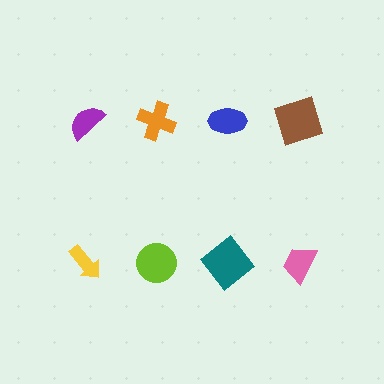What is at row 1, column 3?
A blue ellipse.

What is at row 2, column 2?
A lime circle.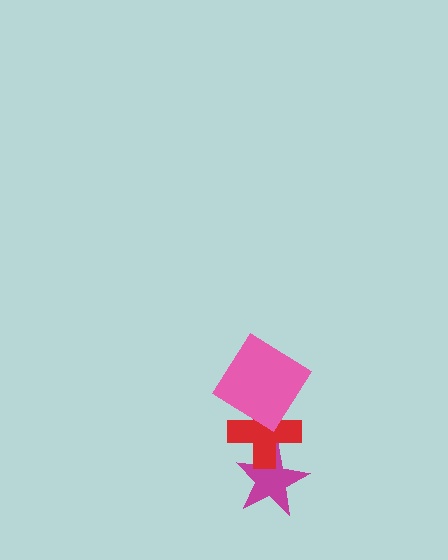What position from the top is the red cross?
The red cross is 2nd from the top.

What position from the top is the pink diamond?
The pink diamond is 1st from the top.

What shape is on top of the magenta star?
The red cross is on top of the magenta star.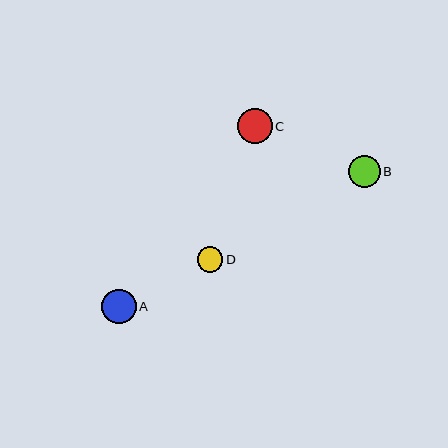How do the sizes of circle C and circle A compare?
Circle C and circle A are approximately the same size.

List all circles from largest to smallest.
From largest to smallest: C, A, B, D.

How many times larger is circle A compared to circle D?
Circle A is approximately 1.4 times the size of circle D.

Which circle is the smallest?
Circle D is the smallest with a size of approximately 25 pixels.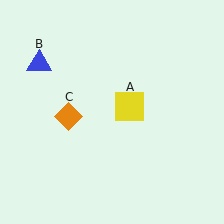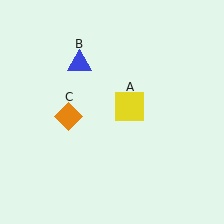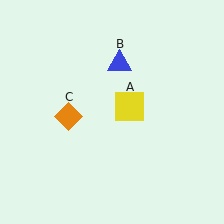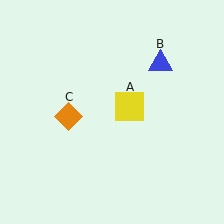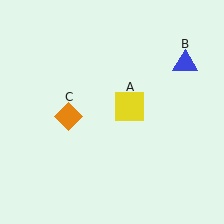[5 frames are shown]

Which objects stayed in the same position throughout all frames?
Yellow square (object A) and orange diamond (object C) remained stationary.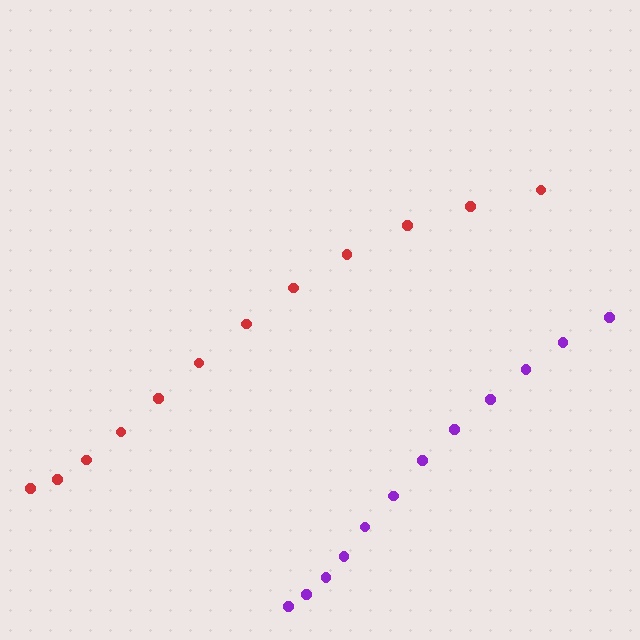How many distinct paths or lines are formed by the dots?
There are 2 distinct paths.